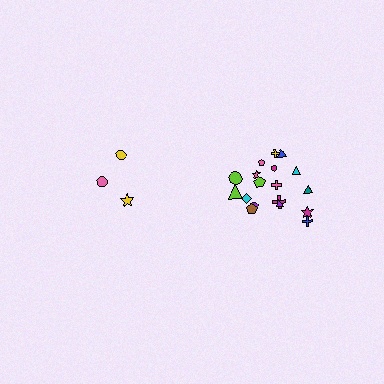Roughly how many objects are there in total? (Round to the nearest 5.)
Roughly 20 objects in total.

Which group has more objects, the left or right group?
The right group.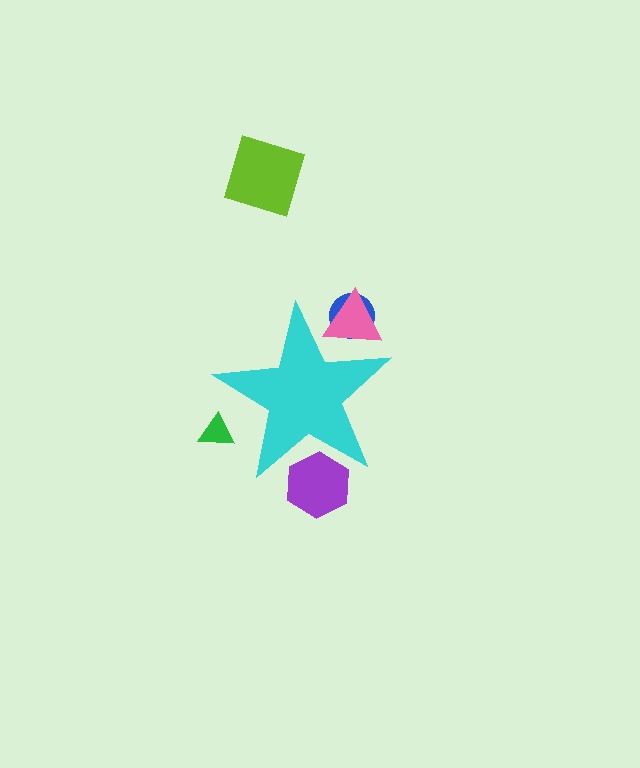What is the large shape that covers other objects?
A cyan star.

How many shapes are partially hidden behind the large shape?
4 shapes are partially hidden.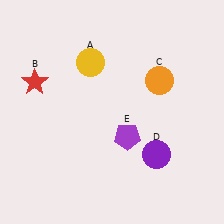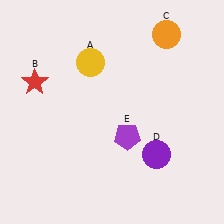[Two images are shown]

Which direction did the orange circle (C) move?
The orange circle (C) moved up.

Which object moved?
The orange circle (C) moved up.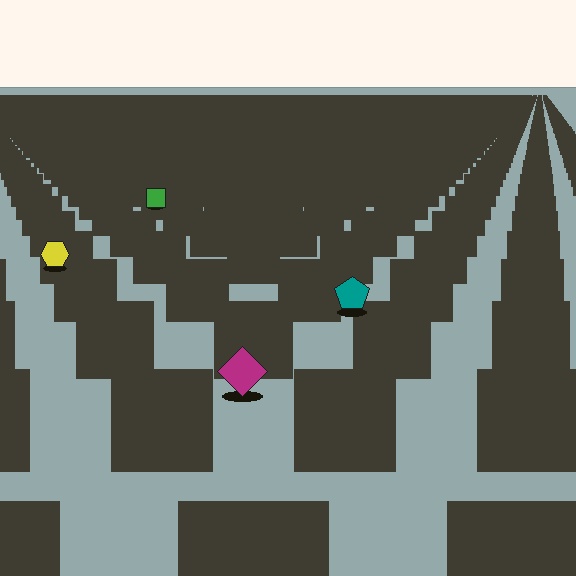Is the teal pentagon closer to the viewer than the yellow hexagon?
Yes. The teal pentagon is closer — you can tell from the texture gradient: the ground texture is coarser near it.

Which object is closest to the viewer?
The magenta diamond is closest. The texture marks near it are larger and more spread out.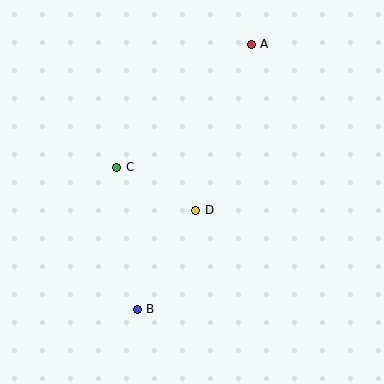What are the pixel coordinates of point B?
Point B is at (137, 309).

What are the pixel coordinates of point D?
Point D is at (196, 210).